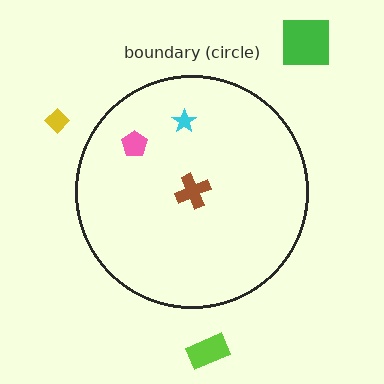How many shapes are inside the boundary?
3 inside, 3 outside.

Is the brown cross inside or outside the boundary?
Inside.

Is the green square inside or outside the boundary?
Outside.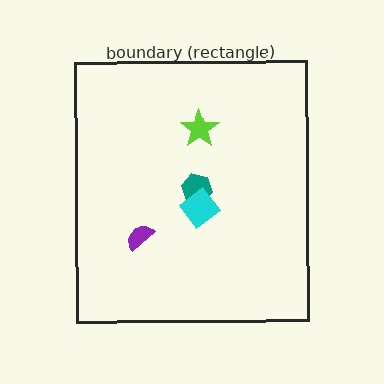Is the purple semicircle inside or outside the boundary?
Inside.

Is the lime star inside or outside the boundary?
Inside.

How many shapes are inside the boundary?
4 inside, 0 outside.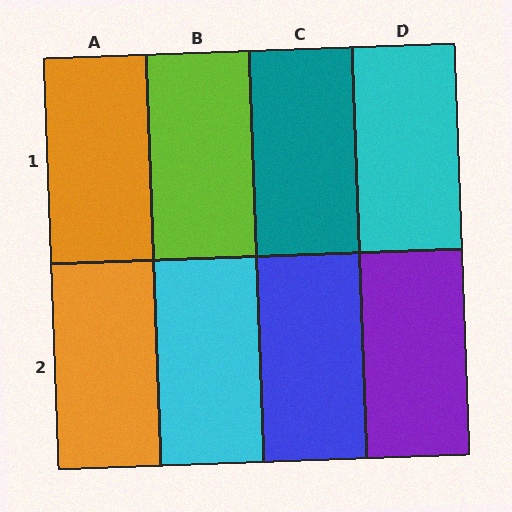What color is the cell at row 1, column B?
Lime.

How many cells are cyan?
2 cells are cyan.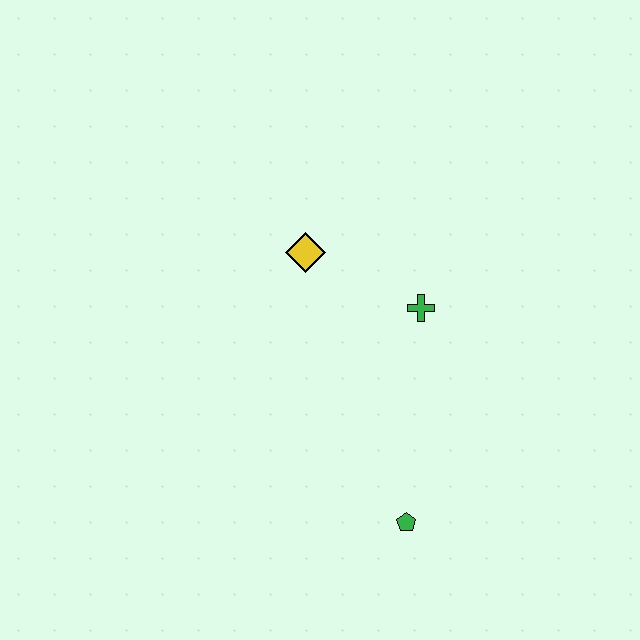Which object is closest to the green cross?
The yellow diamond is closest to the green cross.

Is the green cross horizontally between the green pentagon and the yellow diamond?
No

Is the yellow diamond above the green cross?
Yes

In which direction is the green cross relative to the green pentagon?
The green cross is above the green pentagon.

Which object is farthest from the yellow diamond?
The green pentagon is farthest from the yellow diamond.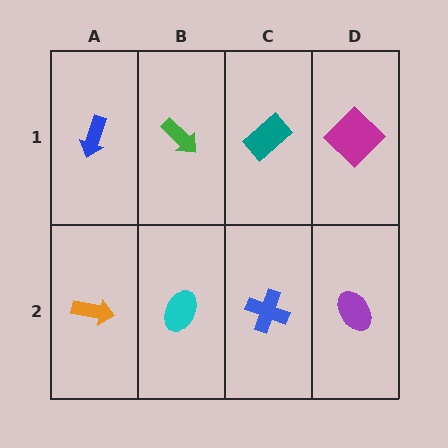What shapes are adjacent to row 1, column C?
A blue cross (row 2, column C), a green arrow (row 1, column B), a magenta diamond (row 1, column D).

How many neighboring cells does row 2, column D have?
2.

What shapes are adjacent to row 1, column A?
An orange arrow (row 2, column A), a green arrow (row 1, column B).